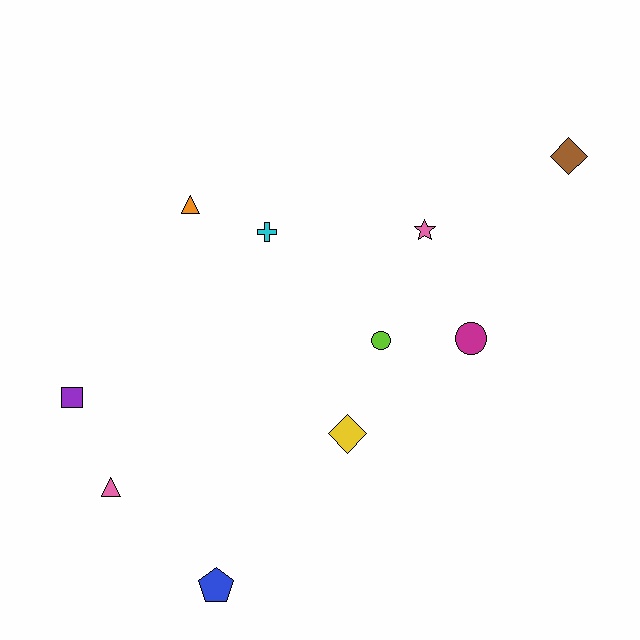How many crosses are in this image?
There is 1 cross.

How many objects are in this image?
There are 10 objects.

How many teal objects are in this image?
There are no teal objects.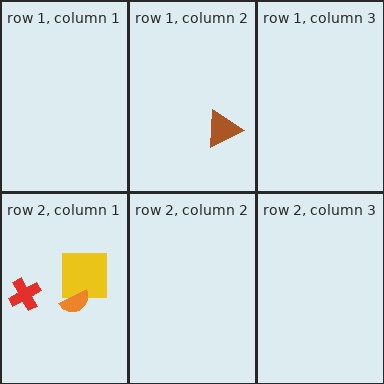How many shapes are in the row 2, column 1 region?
3.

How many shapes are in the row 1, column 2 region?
1.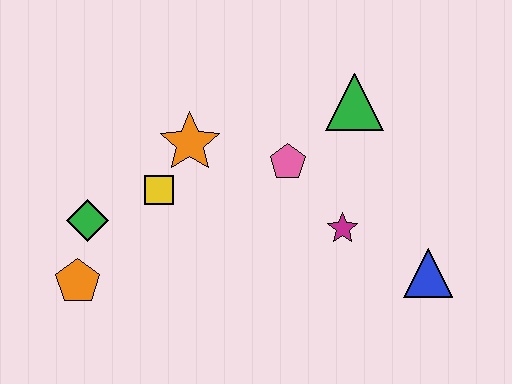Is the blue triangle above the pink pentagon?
No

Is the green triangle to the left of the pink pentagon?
No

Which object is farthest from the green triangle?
The orange pentagon is farthest from the green triangle.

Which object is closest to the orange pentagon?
The green diamond is closest to the orange pentagon.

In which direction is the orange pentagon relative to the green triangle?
The orange pentagon is to the left of the green triangle.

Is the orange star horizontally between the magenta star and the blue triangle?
No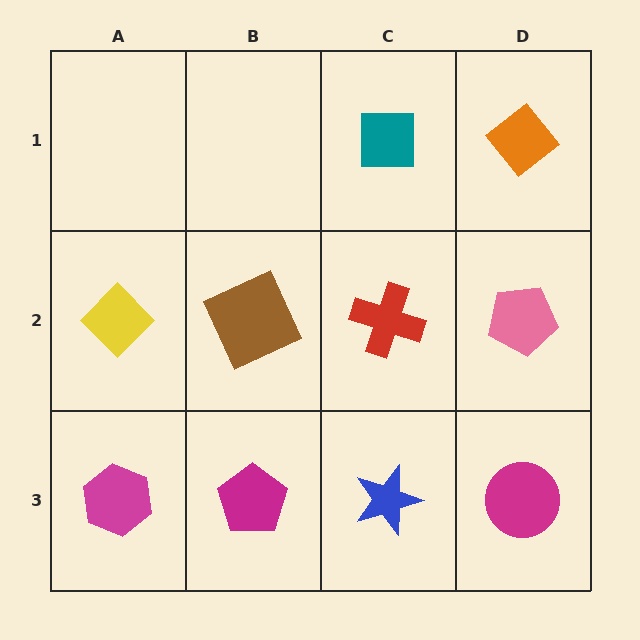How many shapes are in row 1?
2 shapes.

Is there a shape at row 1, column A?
No, that cell is empty.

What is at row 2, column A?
A yellow diamond.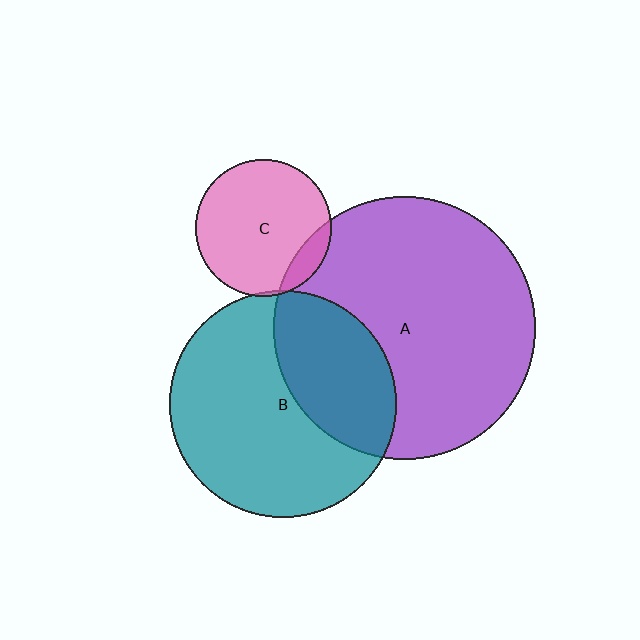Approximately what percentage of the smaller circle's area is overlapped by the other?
Approximately 35%.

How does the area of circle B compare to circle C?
Approximately 2.7 times.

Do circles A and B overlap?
Yes.